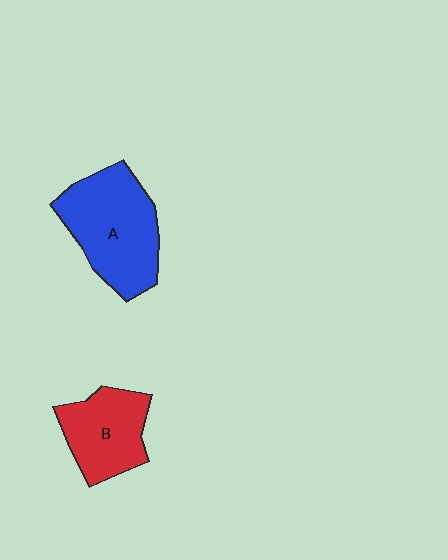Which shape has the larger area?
Shape A (blue).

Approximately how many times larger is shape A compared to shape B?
Approximately 1.5 times.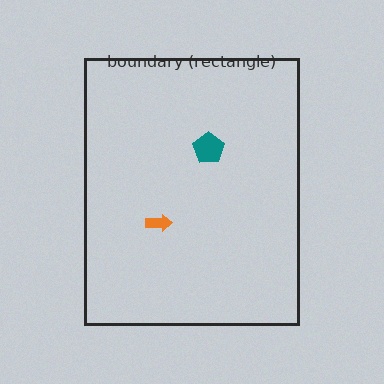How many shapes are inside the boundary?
2 inside, 0 outside.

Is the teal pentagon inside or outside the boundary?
Inside.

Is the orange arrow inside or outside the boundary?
Inside.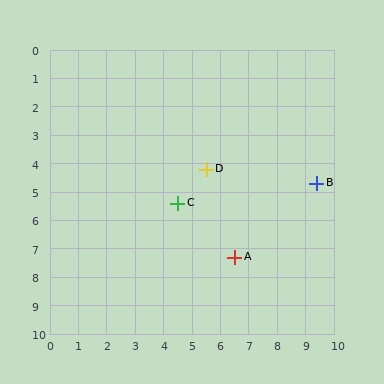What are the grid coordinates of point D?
Point D is at approximately (5.5, 4.2).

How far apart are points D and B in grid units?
Points D and B are about 3.9 grid units apart.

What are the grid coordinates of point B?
Point B is at approximately (9.4, 4.7).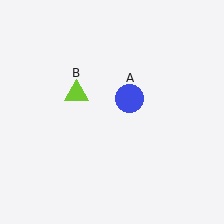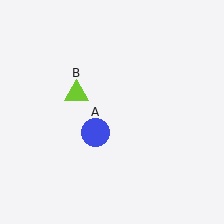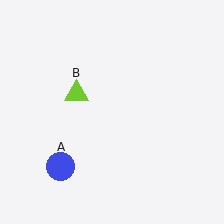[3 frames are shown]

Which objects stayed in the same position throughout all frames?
Lime triangle (object B) remained stationary.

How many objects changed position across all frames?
1 object changed position: blue circle (object A).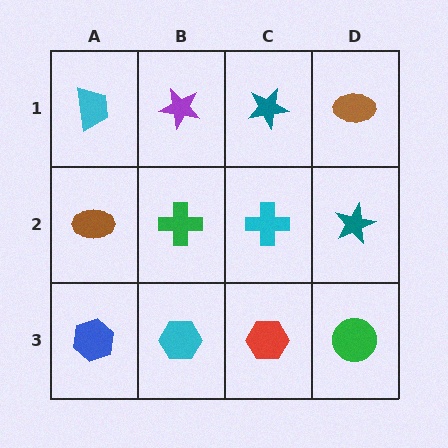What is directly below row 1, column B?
A green cross.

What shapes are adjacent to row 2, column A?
A cyan trapezoid (row 1, column A), a blue hexagon (row 3, column A), a green cross (row 2, column B).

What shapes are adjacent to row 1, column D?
A teal star (row 2, column D), a teal star (row 1, column C).